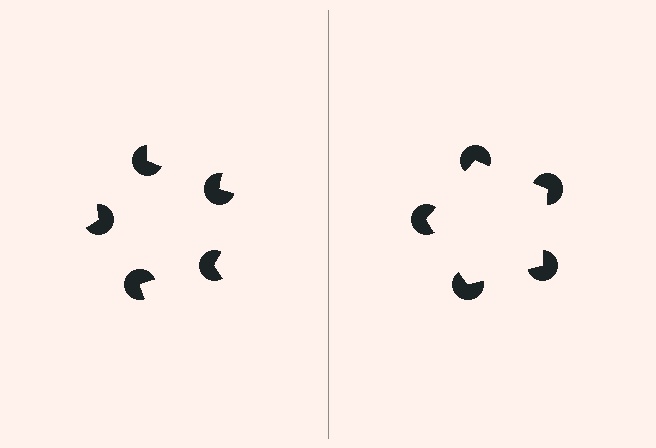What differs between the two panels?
The pac-man discs are positioned identically on both sides; only the wedge orientations differ. On the right they align to a pentagon; on the left they are misaligned.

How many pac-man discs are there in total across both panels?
10 — 5 on each side.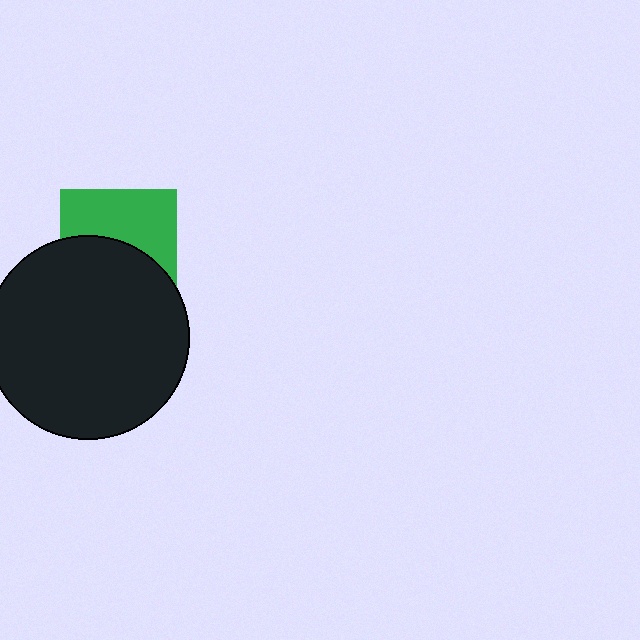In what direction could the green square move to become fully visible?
The green square could move up. That would shift it out from behind the black circle entirely.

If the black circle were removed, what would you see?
You would see the complete green square.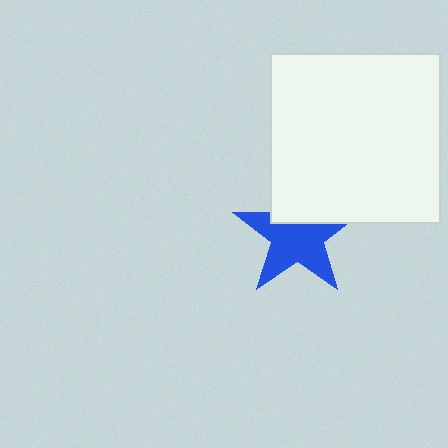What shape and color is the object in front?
The object in front is a white square.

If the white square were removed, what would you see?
You would see the complete blue star.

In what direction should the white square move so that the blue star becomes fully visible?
The white square should move up. That is the shortest direction to clear the overlap and leave the blue star fully visible.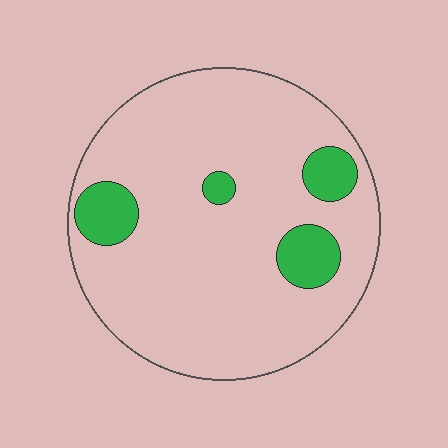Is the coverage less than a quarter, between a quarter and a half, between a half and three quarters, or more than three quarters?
Less than a quarter.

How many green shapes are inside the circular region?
4.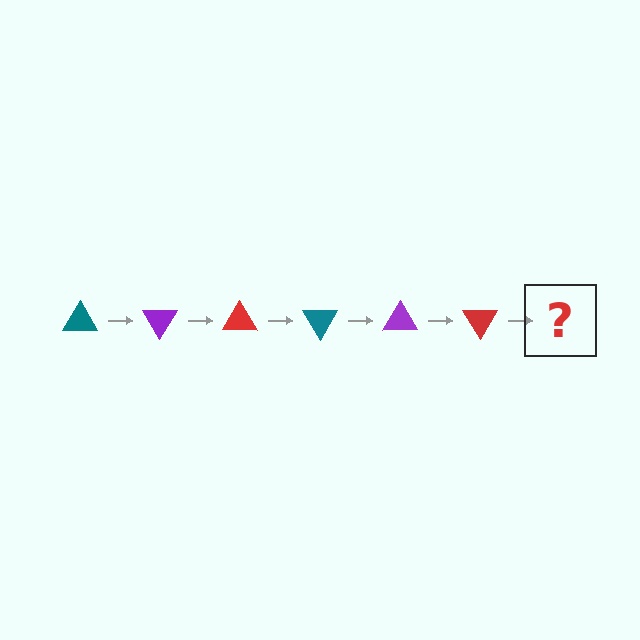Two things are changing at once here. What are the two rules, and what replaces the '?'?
The two rules are that it rotates 60 degrees each step and the color cycles through teal, purple, and red. The '?' should be a teal triangle, rotated 360 degrees from the start.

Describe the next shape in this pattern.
It should be a teal triangle, rotated 360 degrees from the start.